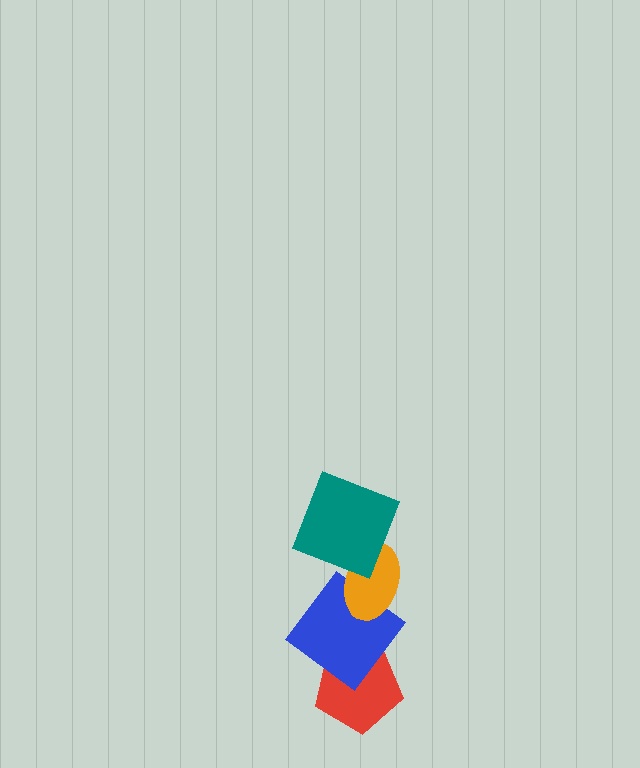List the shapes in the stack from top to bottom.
From top to bottom: the teal square, the orange ellipse, the blue diamond, the red pentagon.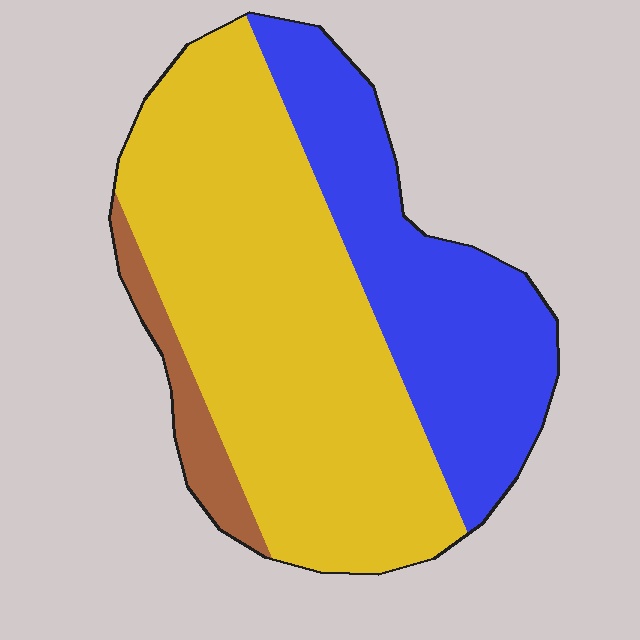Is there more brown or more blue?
Blue.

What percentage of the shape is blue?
Blue takes up about one third (1/3) of the shape.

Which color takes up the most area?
Yellow, at roughly 60%.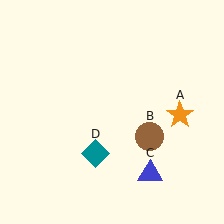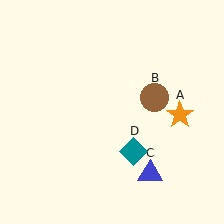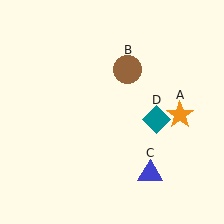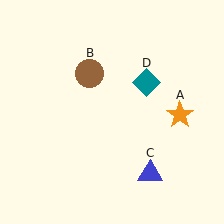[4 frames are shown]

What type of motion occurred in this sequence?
The brown circle (object B), teal diamond (object D) rotated counterclockwise around the center of the scene.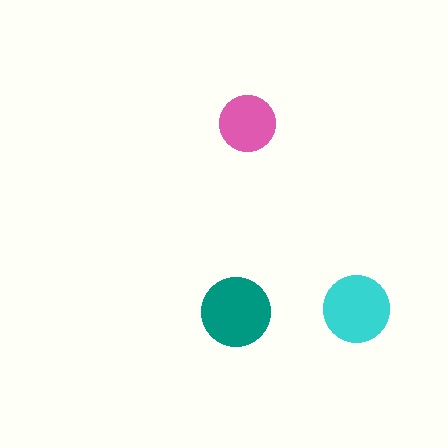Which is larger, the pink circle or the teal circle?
The teal one.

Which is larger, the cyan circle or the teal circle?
The teal one.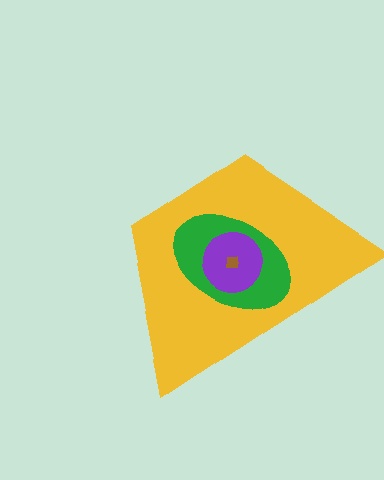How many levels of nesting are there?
4.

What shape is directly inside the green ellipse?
The purple circle.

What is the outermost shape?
The yellow trapezoid.